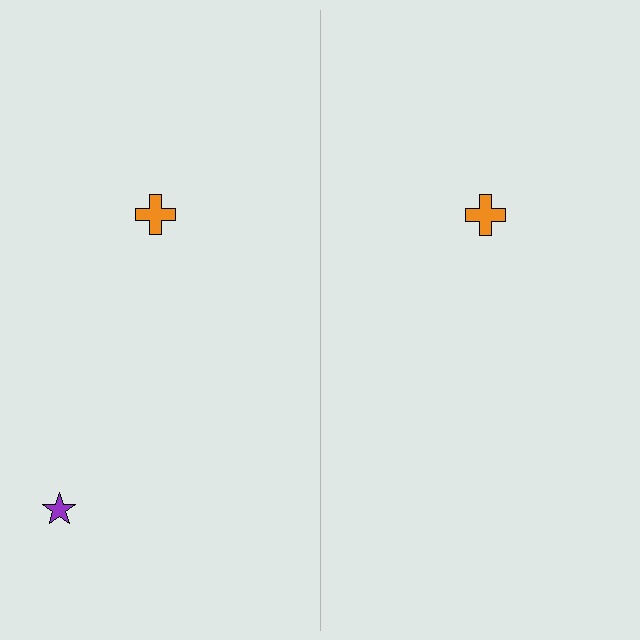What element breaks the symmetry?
A purple star is missing from the right side.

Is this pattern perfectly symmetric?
No, the pattern is not perfectly symmetric. A purple star is missing from the right side.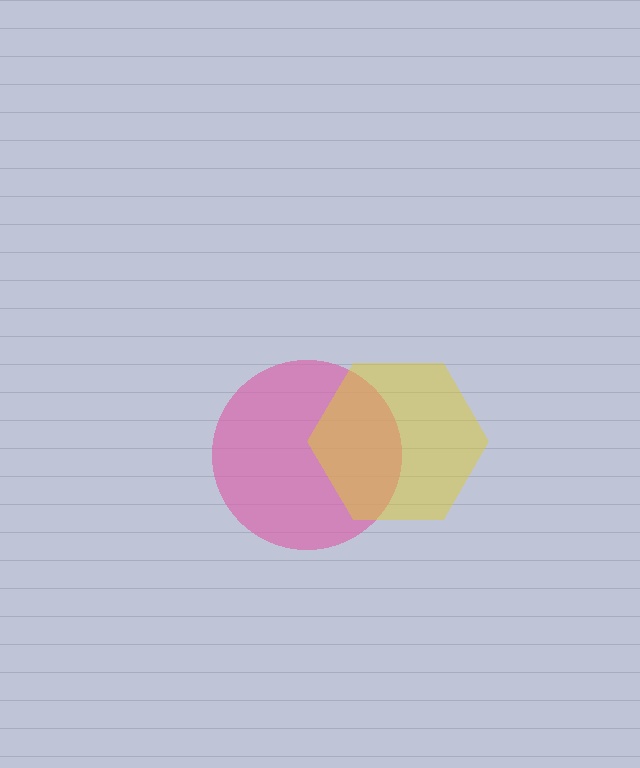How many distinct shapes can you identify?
There are 2 distinct shapes: a pink circle, a yellow hexagon.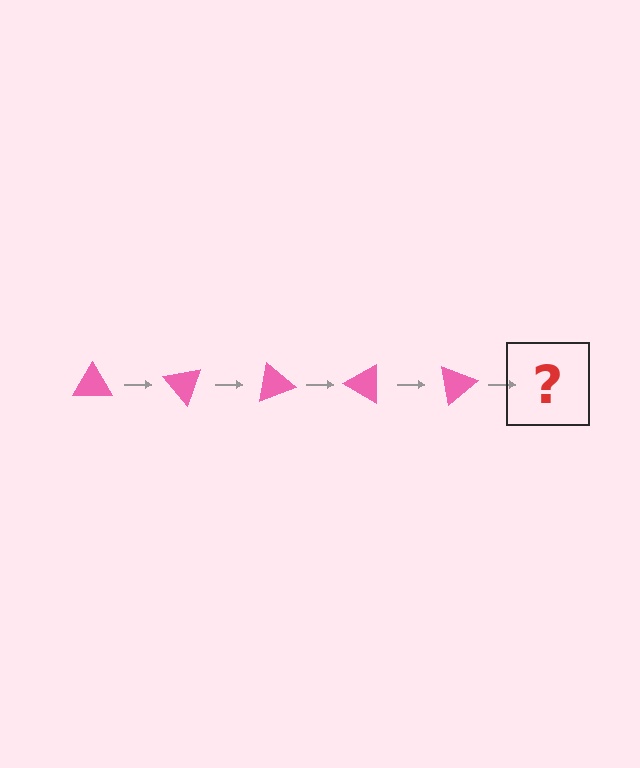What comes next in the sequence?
The next element should be a pink triangle rotated 250 degrees.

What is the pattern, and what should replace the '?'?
The pattern is that the triangle rotates 50 degrees each step. The '?' should be a pink triangle rotated 250 degrees.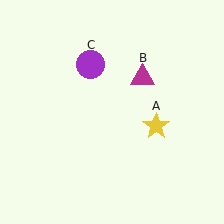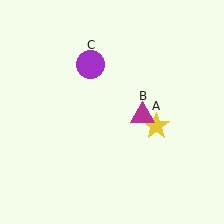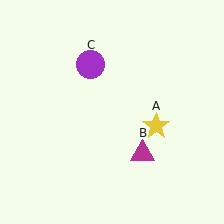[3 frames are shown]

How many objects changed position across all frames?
1 object changed position: magenta triangle (object B).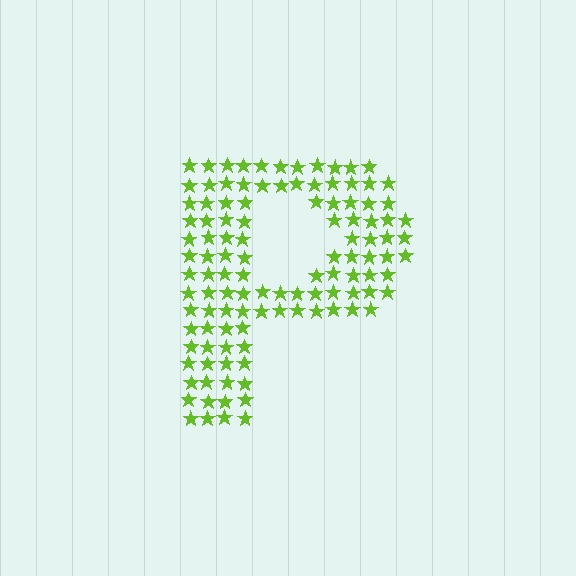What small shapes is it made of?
It is made of small stars.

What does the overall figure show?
The overall figure shows the letter P.